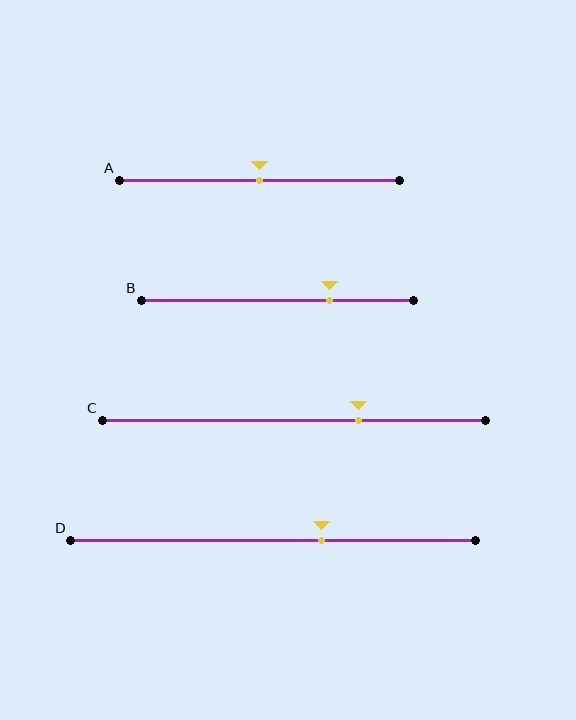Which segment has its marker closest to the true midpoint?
Segment A has its marker closest to the true midpoint.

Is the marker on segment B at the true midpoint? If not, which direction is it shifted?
No, the marker on segment B is shifted to the right by about 19% of the segment length.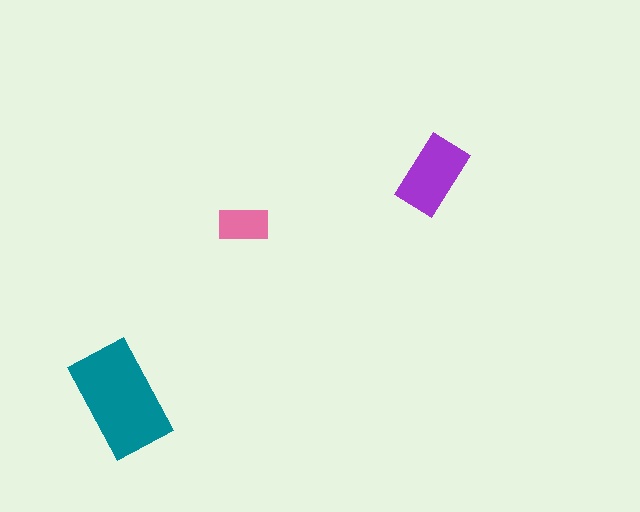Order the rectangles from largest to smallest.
the teal one, the purple one, the pink one.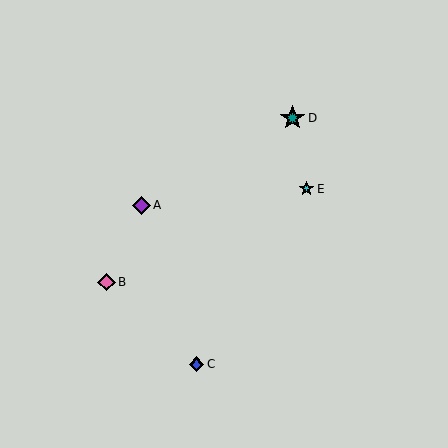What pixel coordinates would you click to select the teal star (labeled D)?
Click at (292, 118) to select the teal star D.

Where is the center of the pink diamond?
The center of the pink diamond is at (107, 282).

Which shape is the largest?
The teal star (labeled D) is the largest.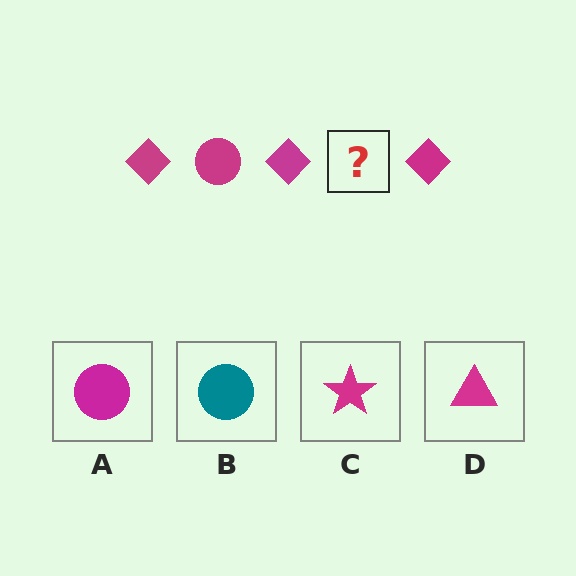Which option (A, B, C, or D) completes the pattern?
A.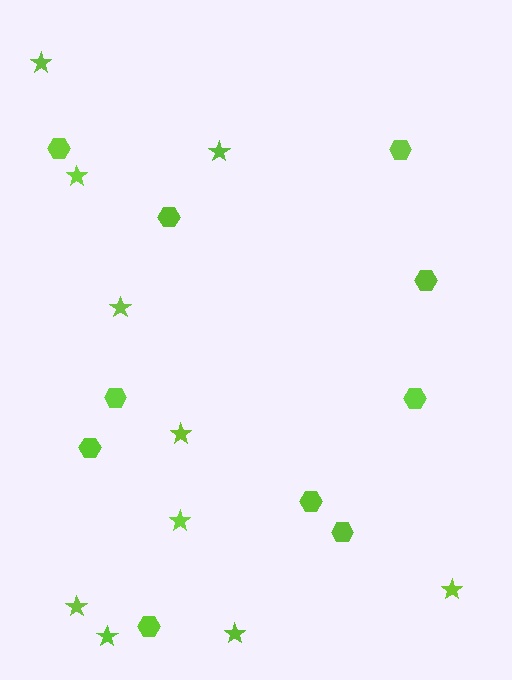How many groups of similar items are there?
There are 2 groups: one group of stars (10) and one group of hexagons (10).